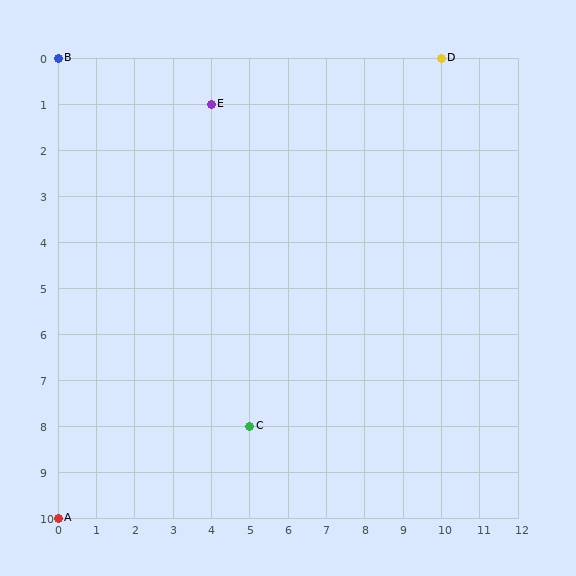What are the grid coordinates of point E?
Point E is at grid coordinates (4, 1).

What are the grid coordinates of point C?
Point C is at grid coordinates (5, 8).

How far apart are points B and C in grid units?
Points B and C are 5 columns and 8 rows apart (about 9.4 grid units diagonally).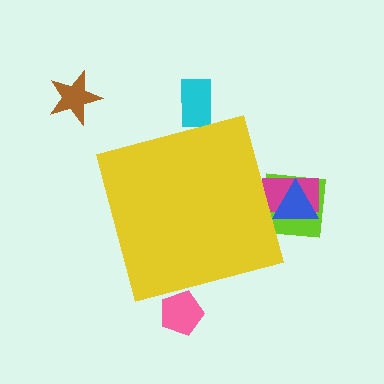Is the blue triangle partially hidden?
Yes, the blue triangle is partially hidden behind the yellow diamond.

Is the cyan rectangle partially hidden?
Yes, the cyan rectangle is partially hidden behind the yellow diamond.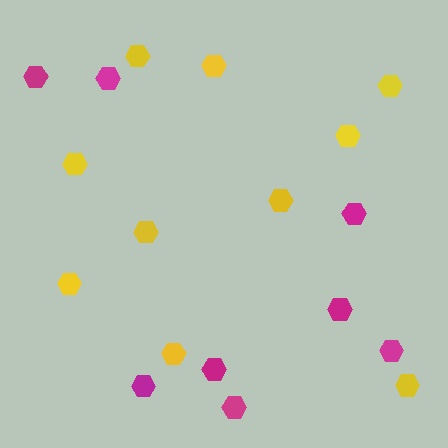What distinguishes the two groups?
There are 2 groups: one group of magenta hexagons (8) and one group of yellow hexagons (10).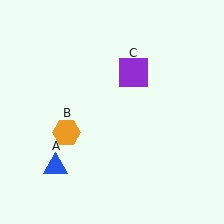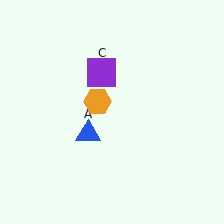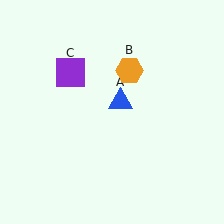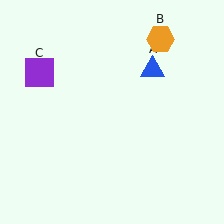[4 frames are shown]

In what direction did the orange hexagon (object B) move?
The orange hexagon (object B) moved up and to the right.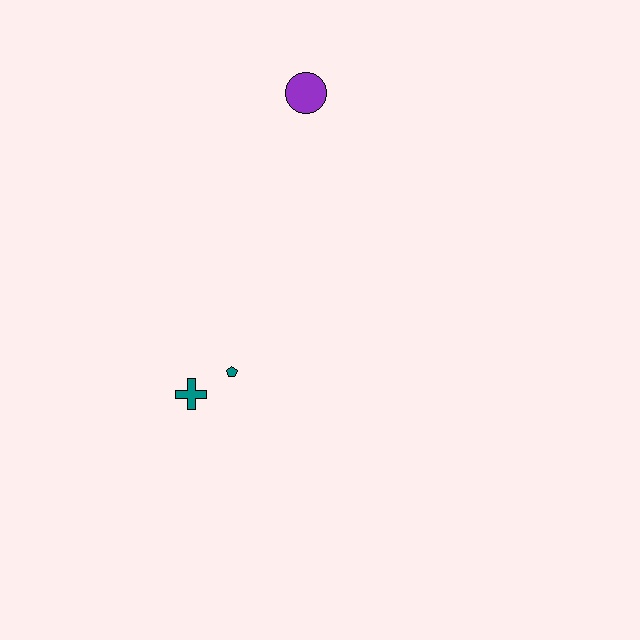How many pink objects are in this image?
There are no pink objects.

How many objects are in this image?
There are 3 objects.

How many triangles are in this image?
There are no triangles.